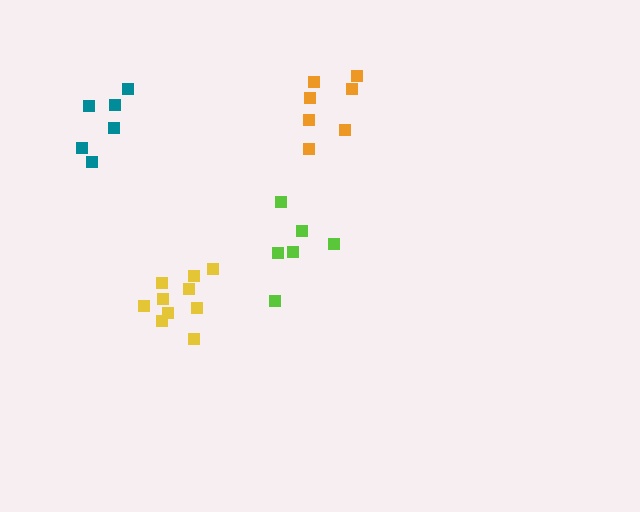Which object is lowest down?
The yellow cluster is bottommost.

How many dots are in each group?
Group 1: 6 dots, Group 2: 7 dots, Group 3: 6 dots, Group 4: 10 dots (29 total).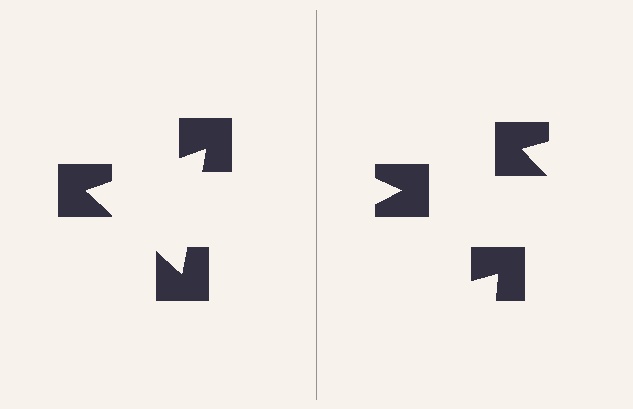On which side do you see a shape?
An illusory triangle appears on the left side. On the right side the wedge cuts are rotated, so no coherent shape forms.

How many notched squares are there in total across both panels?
6 — 3 on each side.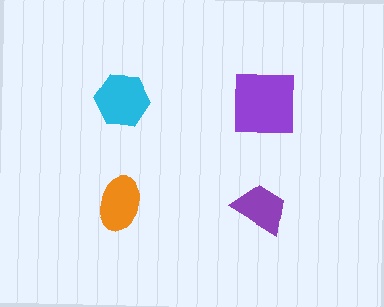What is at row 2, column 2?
A purple trapezoid.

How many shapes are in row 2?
2 shapes.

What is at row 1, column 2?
A purple square.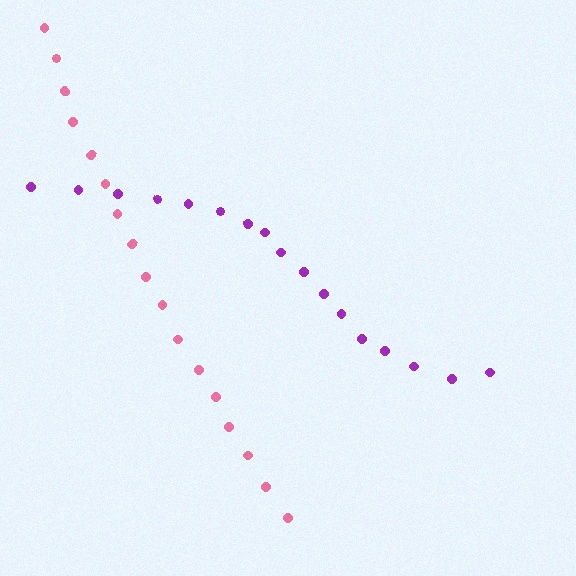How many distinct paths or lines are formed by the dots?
There are 2 distinct paths.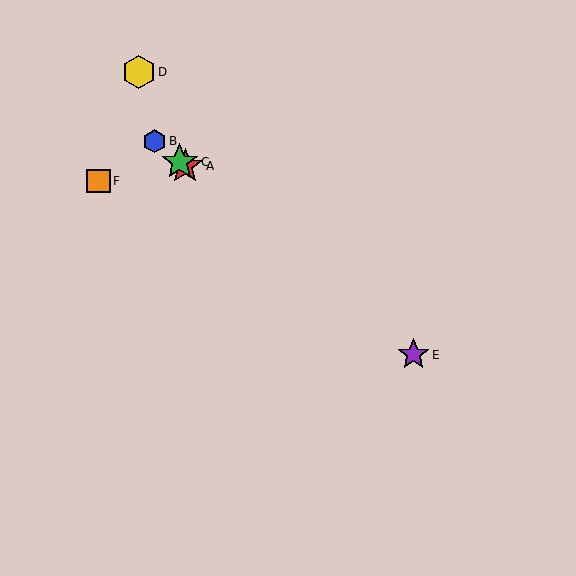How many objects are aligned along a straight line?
4 objects (A, B, C, E) are aligned along a straight line.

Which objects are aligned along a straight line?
Objects A, B, C, E are aligned along a straight line.